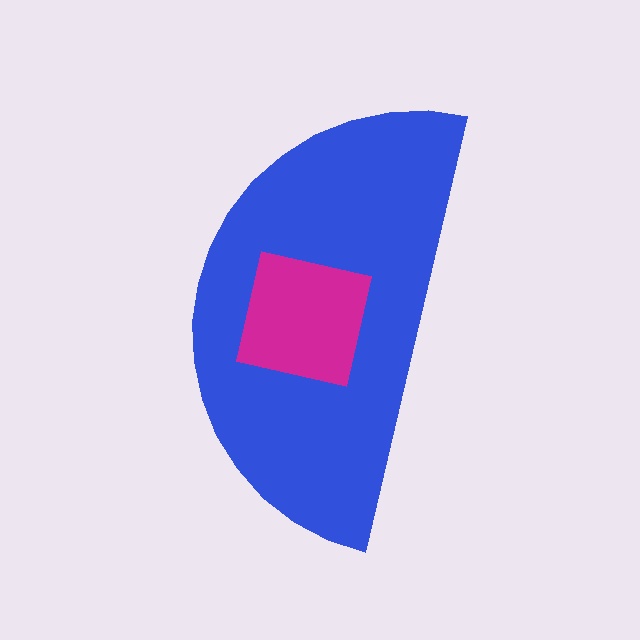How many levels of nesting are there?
2.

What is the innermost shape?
The magenta square.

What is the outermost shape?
The blue semicircle.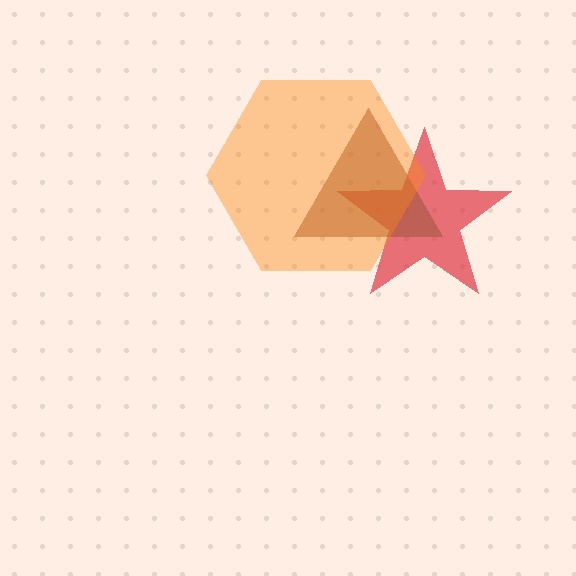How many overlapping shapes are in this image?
There are 3 overlapping shapes in the image.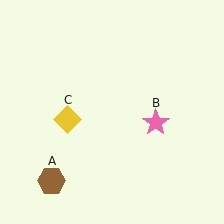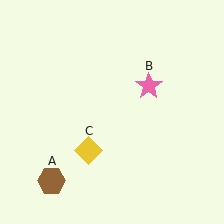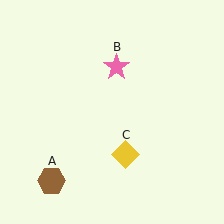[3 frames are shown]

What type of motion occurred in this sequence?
The pink star (object B), yellow diamond (object C) rotated counterclockwise around the center of the scene.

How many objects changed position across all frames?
2 objects changed position: pink star (object B), yellow diamond (object C).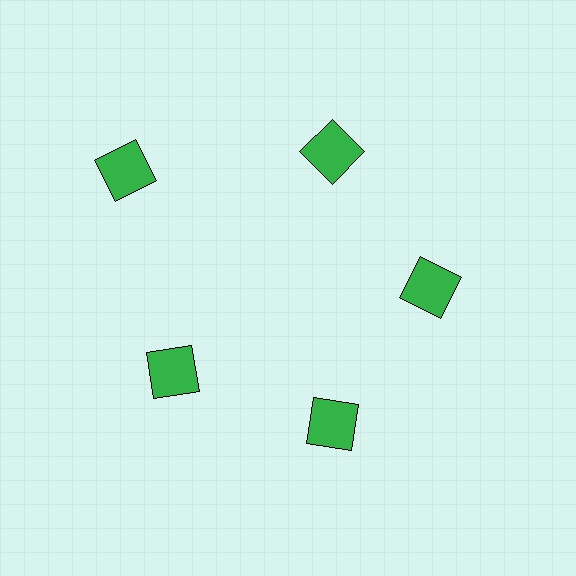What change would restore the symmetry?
The symmetry would be restored by moving it inward, back onto the ring so that all 5 squares sit at equal angles and equal distance from the center.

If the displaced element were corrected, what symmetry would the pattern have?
It would have 5-fold rotational symmetry — the pattern would map onto itself every 72 degrees.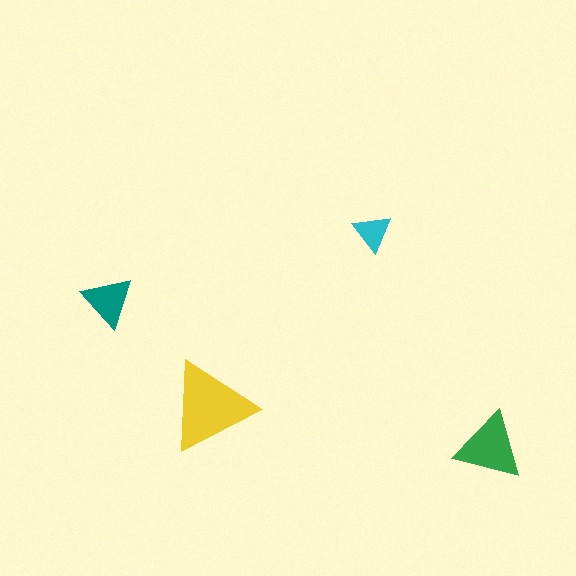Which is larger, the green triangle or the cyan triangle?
The green one.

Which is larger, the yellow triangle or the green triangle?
The yellow one.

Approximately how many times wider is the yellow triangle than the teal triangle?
About 2 times wider.